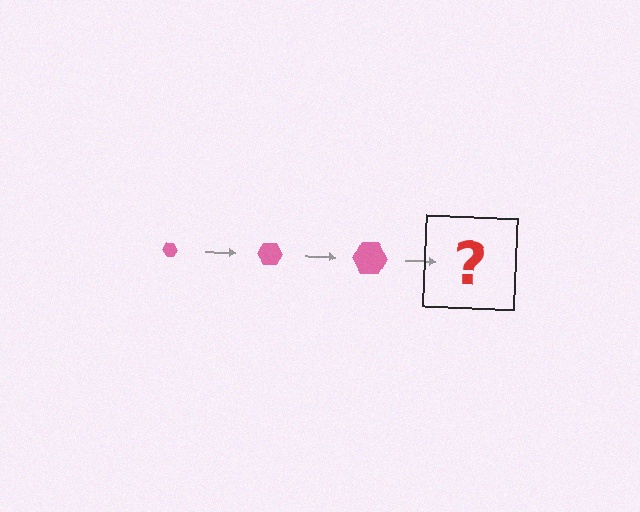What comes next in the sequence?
The next element should be a pink hexagon, larger than the previous one.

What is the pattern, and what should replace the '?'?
The pattern is that the hexagon gets progressively larger each step. The '?' should be a pink hexagon, larger than the previous one.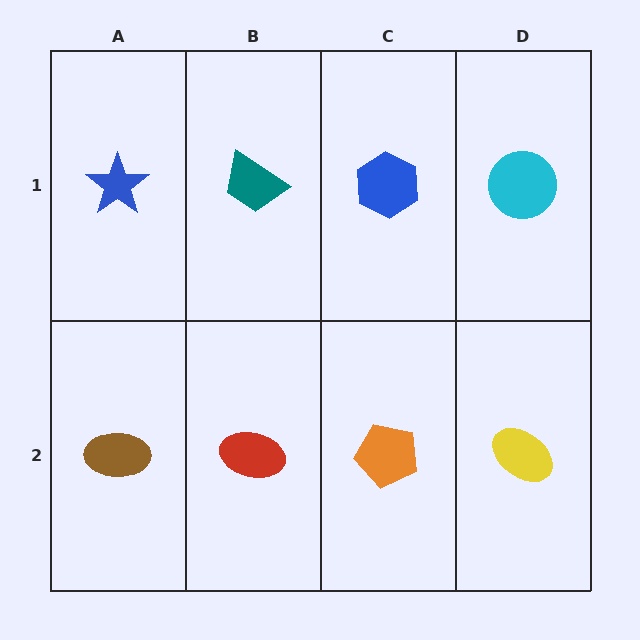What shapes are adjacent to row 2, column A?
A blue star (row 1, column A), a red ellipse (row 2, column B).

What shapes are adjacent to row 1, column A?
A brown ellipse (row 2, column A), a teal trapezoid (row 1, column B).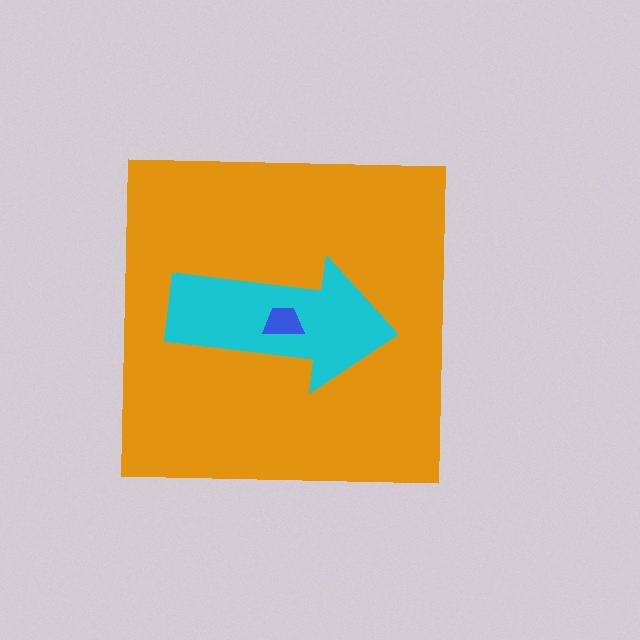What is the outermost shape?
The orange square.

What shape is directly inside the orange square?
The cyan arrow.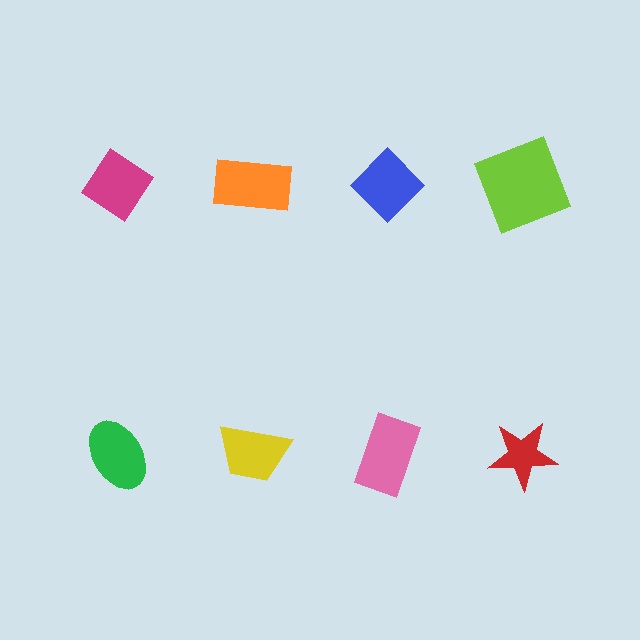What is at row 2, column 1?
A green ellipse.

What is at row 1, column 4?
A lime square.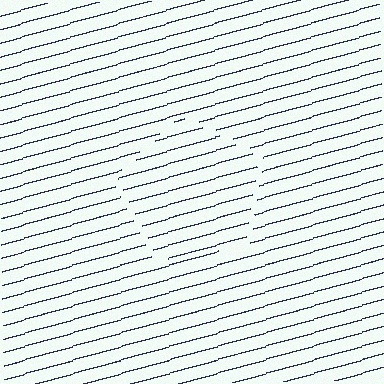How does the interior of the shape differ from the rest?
The interior of the shape contains the same grating, shifted by half a period — the contour is defined by the phase discontinuity where line-ends from the inner and outer gratings abut.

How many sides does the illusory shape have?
5 sides — the line-ends trace a pentagon.